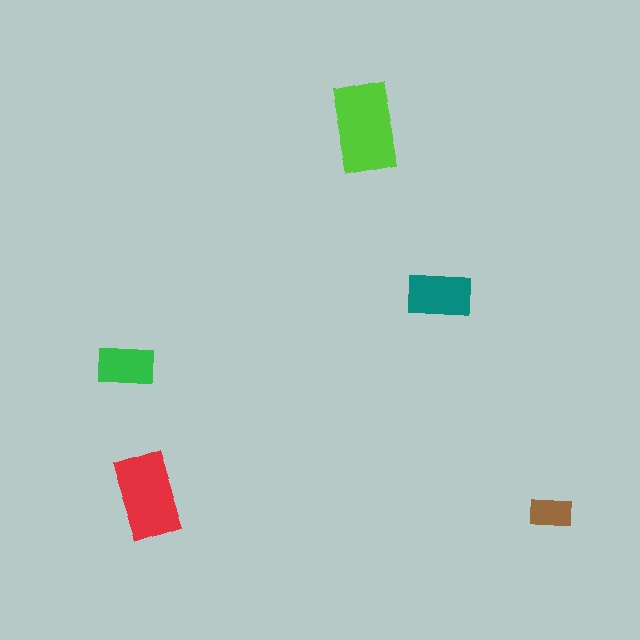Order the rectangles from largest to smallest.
the lime one, the red one, the teal one, the green one, the brown one.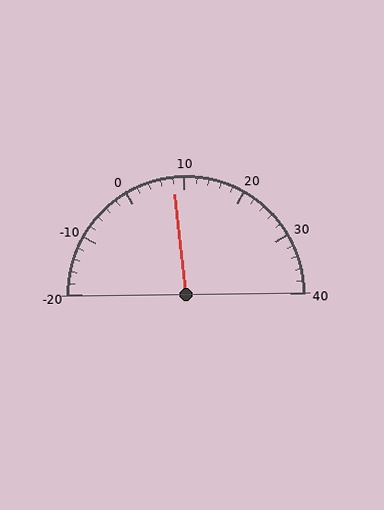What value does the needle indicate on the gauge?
The needle indicates approximately 8.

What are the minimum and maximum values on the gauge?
The gauge ranges from -20 to 40.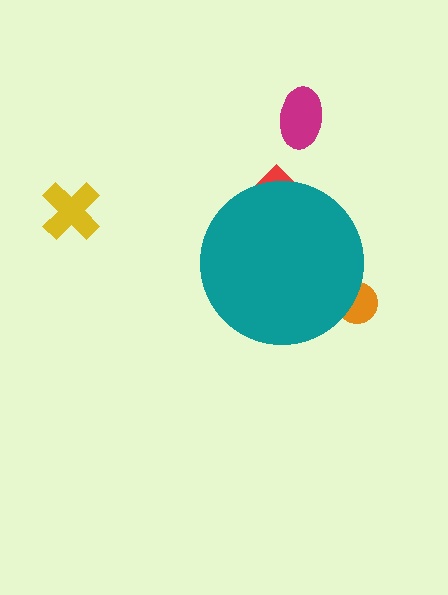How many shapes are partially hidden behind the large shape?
2 shapes are partially hidden.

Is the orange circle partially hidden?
Yes, the orange circle is partially hidden behind the teal circle.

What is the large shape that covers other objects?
A teal circle.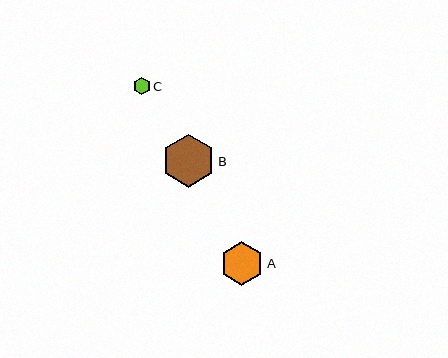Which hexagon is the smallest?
Hexagon C is the smallest with a size of approximately 17 pixels.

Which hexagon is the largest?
Hexagon B is the largest with a size of approximately 53 pixels.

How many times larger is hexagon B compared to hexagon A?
Hexagon B is approximately 1.2 times the size of hexagon A.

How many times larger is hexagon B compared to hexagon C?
Hexagon B is approximately 3.1 times the size of hexagon C.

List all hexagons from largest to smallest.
From largest to smallest: B, A, C.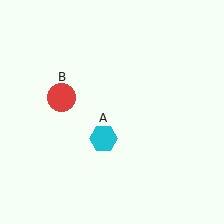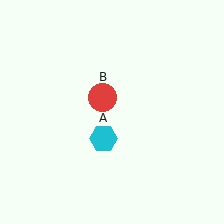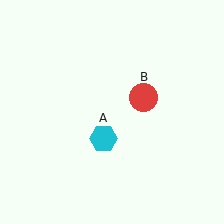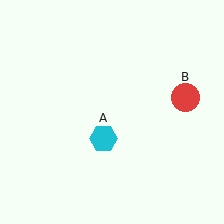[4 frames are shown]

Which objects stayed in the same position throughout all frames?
Cyan hexagon (object A) remained stationary.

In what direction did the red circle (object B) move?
The red circle (object B) moved right.